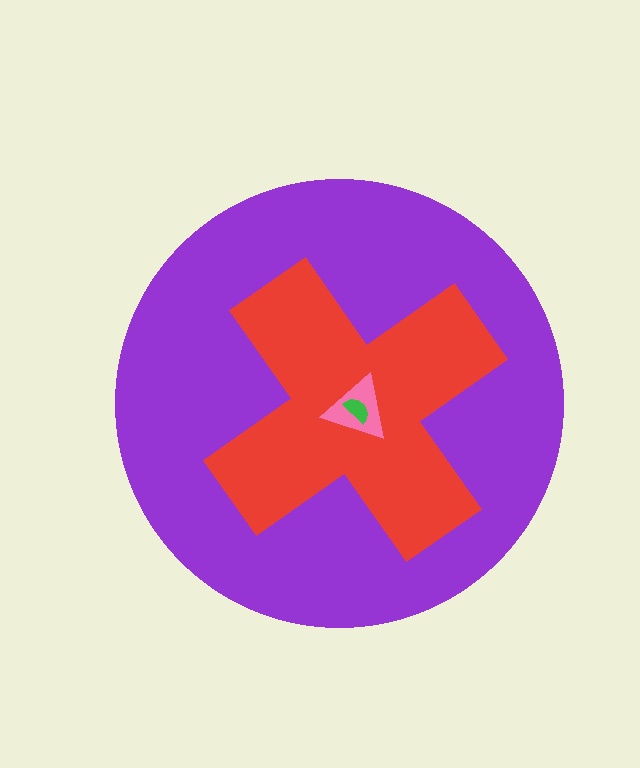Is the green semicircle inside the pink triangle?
Yes.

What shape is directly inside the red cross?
The pink triangle.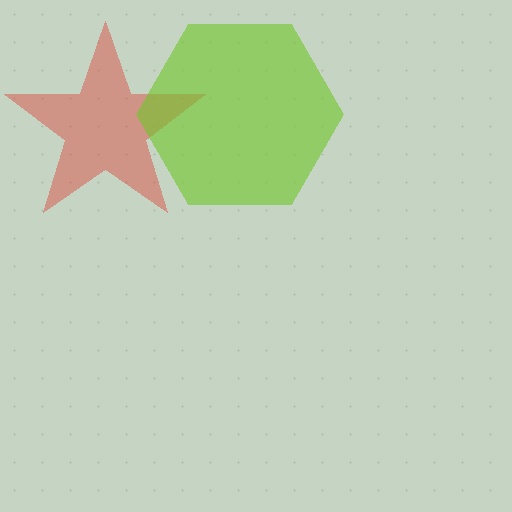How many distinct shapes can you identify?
There are 2 distinct shapes: a red star, a lime hexagon.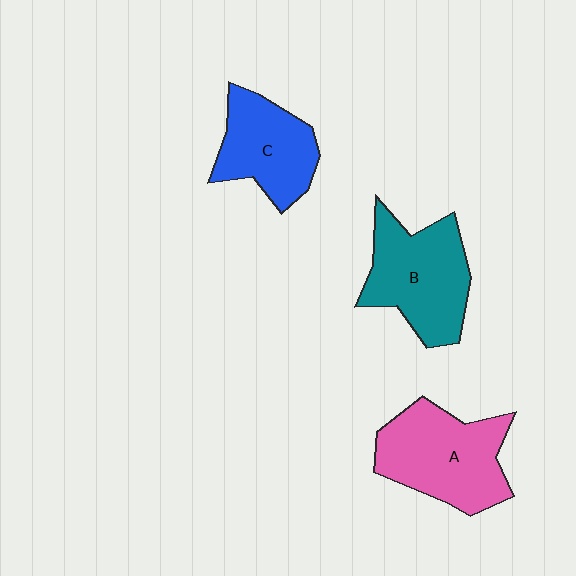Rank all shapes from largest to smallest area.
From largest to smallest: A (pink), B (teal), C (blue).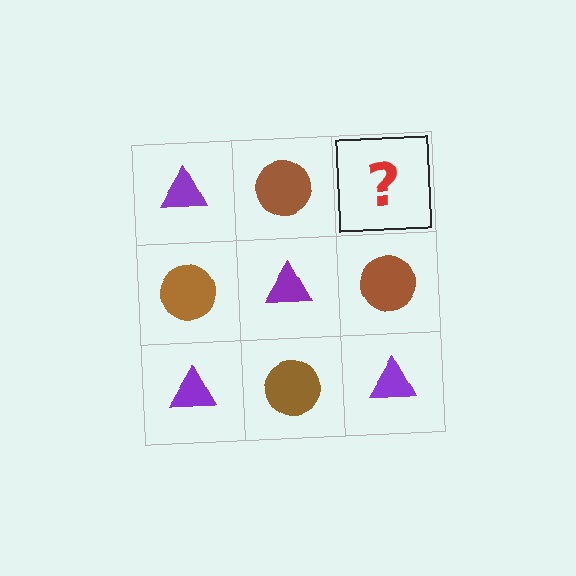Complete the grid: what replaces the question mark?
The question mark should be replaced with a purple triangle.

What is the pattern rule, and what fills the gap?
The rule is that it alternates purple triangle and brown circle in a checkerboard pattern. The gap should be filled with a purple triangle.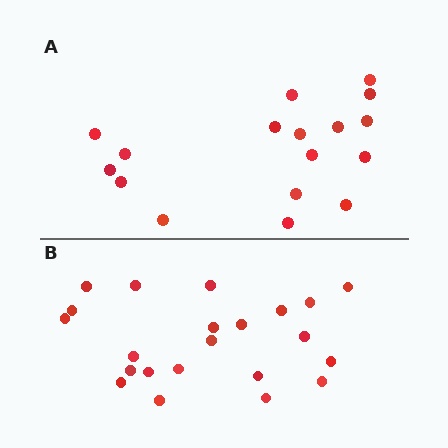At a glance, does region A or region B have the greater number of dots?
Region B (the bottom region) has more dots.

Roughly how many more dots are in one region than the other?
Region B has about 5 more dots than region A.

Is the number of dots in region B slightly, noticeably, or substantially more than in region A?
Region B has noticeably more, but not dramatically so. The ratio is roughly 1.3 to 1.